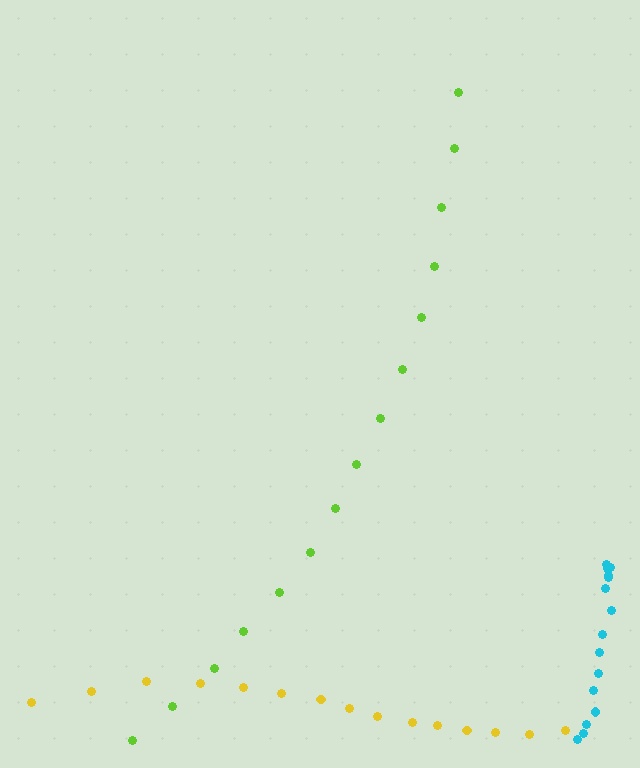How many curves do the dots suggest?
There are 3 distinct paths.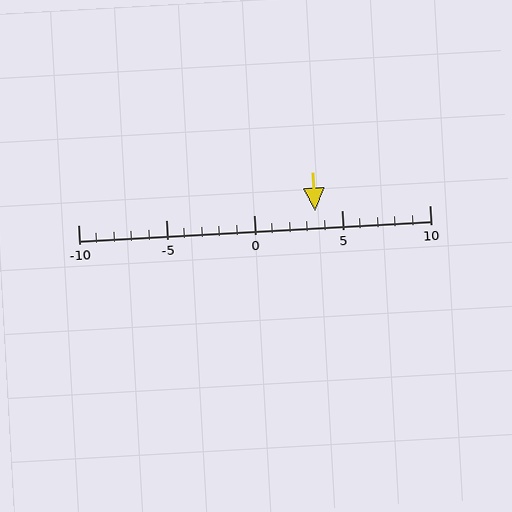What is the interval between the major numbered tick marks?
The major tick marks are spaced 5 units apart.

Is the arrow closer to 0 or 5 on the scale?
The arrow is closer to 5.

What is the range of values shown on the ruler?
The ruler shows values from -10 to 10.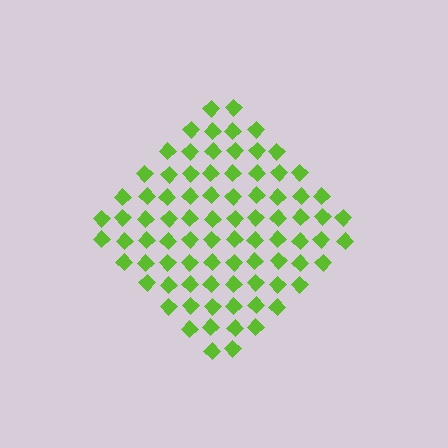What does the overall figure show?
The overall figure shows a diamond.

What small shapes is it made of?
It is made of small diamonds.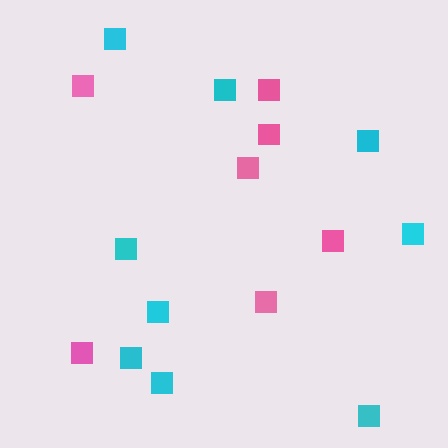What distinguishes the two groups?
There are 2 groups: one group of pink squares (7) and one group of cyan squares (9).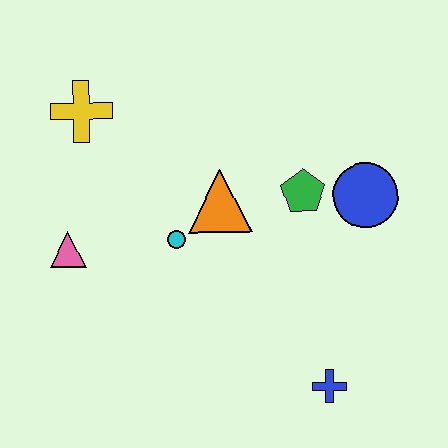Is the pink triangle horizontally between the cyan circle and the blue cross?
No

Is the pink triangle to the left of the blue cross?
Yes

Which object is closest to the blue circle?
The green pentagon is closest to the blue circle.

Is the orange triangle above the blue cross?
Yes